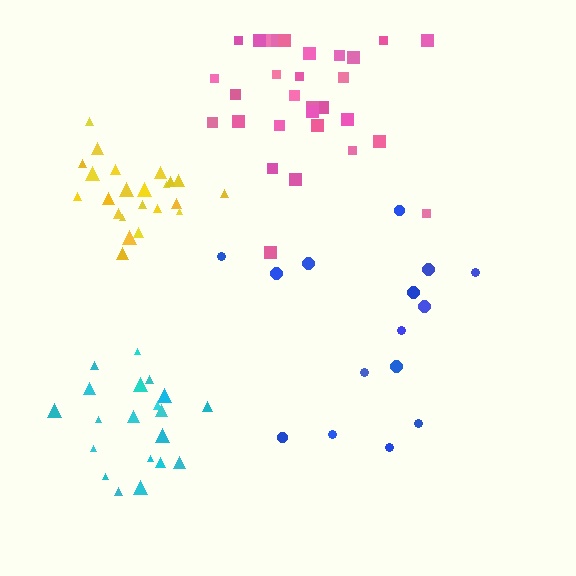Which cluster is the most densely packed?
Yellow.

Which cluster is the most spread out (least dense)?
Blue.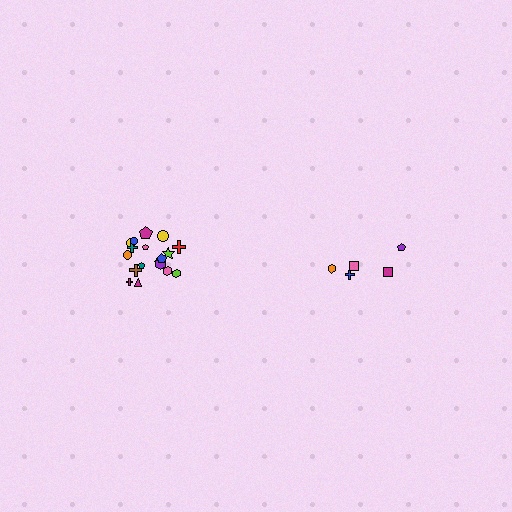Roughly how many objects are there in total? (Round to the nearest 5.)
Roughly 25 objects in total.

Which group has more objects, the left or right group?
The left group.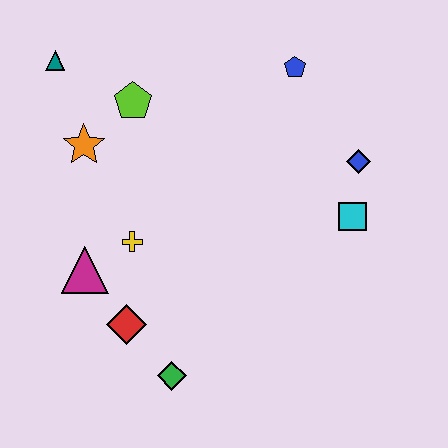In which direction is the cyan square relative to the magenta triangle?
The cyan square is to the right of the magenta triangle.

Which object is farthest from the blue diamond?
The teal triangle is farthest from the blue diamond.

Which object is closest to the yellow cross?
The magenta triangle is closest to the yellow cross.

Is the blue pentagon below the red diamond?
No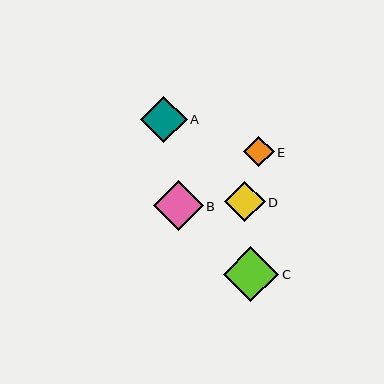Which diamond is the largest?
Diamond C is the largest with a size of approximately 55 pixels.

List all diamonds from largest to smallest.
From largest to smallest: C, B, A, D, E.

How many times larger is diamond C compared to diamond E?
Diamond C is approximately 1.8 times the size of diamond E.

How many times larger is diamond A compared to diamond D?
Diamond A is approximately 1.1 times the size of diamond D.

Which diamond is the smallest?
Diamond E is the smallest with a size of approximately 31 pixels.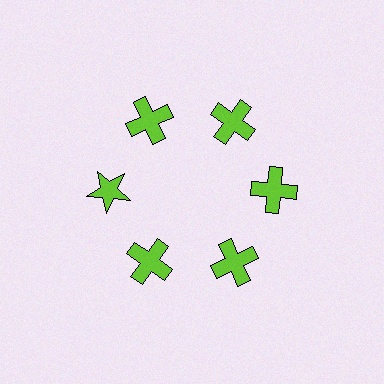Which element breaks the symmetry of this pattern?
The lime star at roughly the 9 o'clock position breaks the symmetry. All other shapes are lime crosses.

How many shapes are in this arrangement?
There are 6 shapes arranged in a ring pattern.